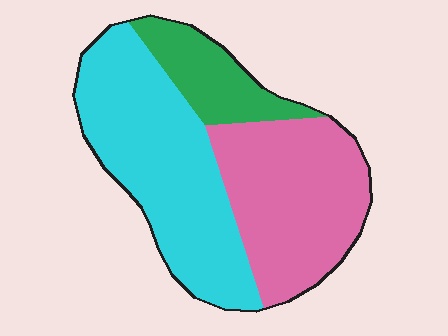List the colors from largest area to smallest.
From largest to smallest: cyan, pink, green.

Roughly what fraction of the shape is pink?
Pink takes up between a third and a half of the shape.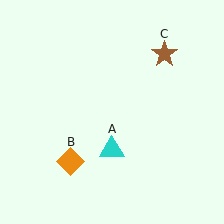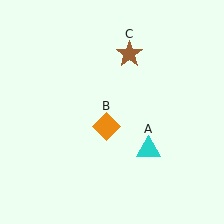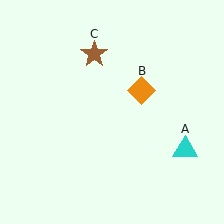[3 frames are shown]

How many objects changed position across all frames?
3 objects changed position: cyan triangle (object A), orange diamond (object B), brown star (object C).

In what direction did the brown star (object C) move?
The brown star (object C) moved left.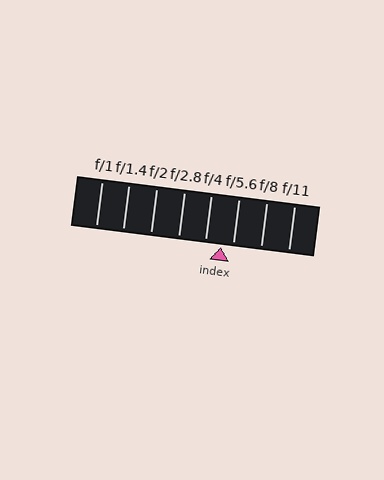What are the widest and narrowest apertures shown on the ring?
The widest aperture shown is f/1 and the narrowest is f/11.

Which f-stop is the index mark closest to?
The index mark is closest to f/5.6.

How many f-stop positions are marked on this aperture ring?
There are 8 f-stop positions marked.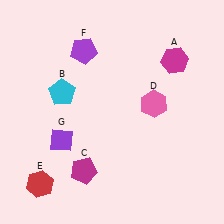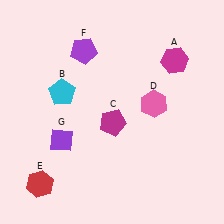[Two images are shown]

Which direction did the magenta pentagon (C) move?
The magenta pentagon (C) moved up.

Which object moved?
The magenta pentagon (C) moved up.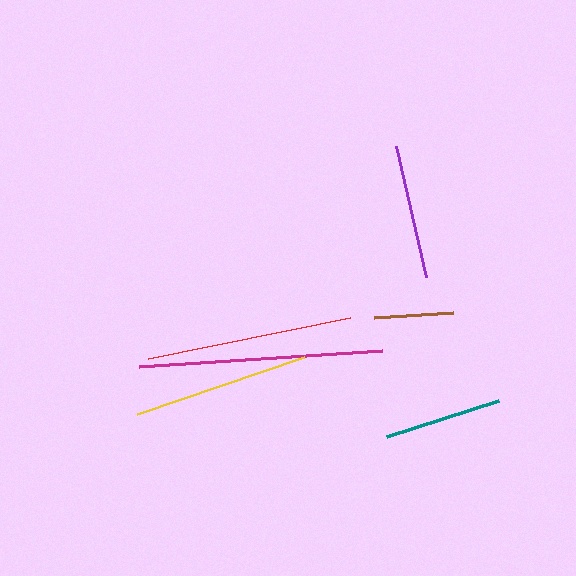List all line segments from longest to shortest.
From longest to shortest: magenta, red, yellow, purple, teal, brown.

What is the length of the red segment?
The red segment is approximately 206 pixels long.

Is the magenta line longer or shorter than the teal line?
The magenta line is longer than the teal line.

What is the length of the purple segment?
The purple segment is approximately 135 pixels long.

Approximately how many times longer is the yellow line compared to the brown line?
The yellow line is approximately 2.2 times the length of the brown line.